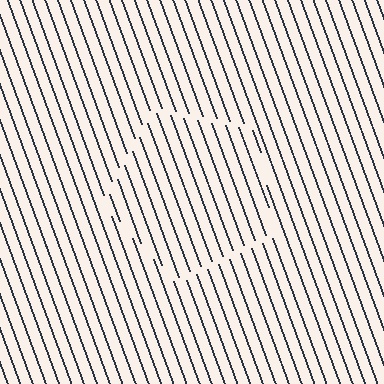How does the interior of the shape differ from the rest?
The interior of the shape contains the same grating, shifted by half a period — the contour is defined by the phase discontinuity where line-ends from the inner and outer gratings abut.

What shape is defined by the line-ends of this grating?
An illusory pentagon. The interior of the shape contains the same grating, shifted by half a period — the contour is defined by the phase discontinuity where line-ends from the inner and outer gratings abut.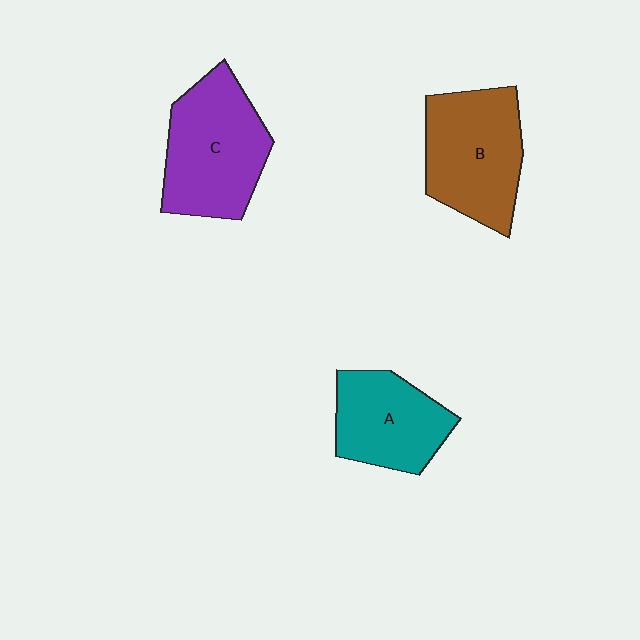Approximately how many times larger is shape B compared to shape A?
Approximately 1.2 times.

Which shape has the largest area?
Shape C (purple).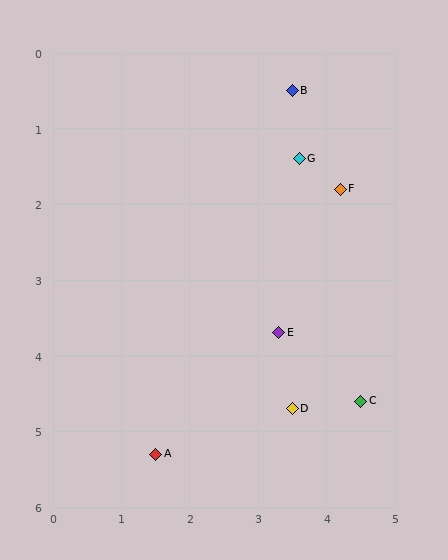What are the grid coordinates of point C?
Point C is at approximately (4.5, 4.6).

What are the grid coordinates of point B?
Point B is at approximately (3.5, 0.5).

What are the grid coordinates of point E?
Point E is at approximately (3.3, 3.7).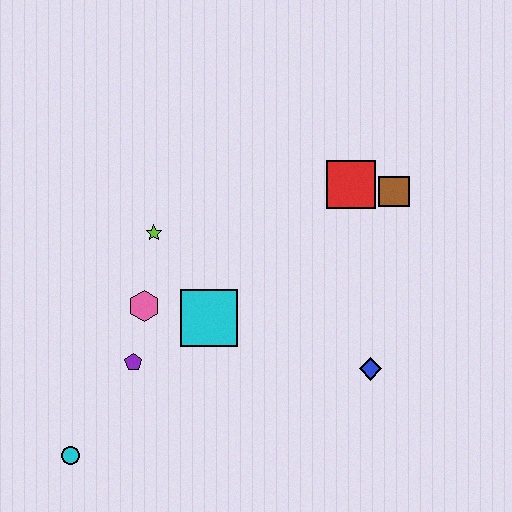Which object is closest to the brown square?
The red square is closest to the brown square.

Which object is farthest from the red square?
The cyan circle is farthest from the red square.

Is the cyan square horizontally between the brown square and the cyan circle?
Yes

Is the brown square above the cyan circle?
Yes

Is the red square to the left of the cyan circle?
No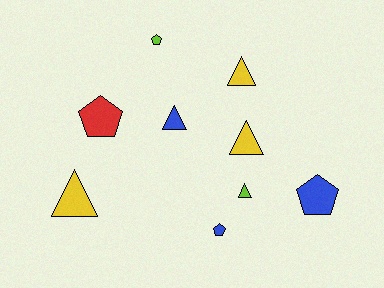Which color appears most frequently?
Yellow, with 3 objects.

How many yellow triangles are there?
There are 3 yellow triangles.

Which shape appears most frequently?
Triangle, with 5 objects.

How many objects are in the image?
There are 9 objects.